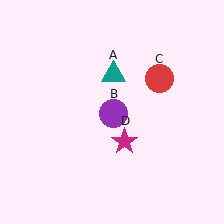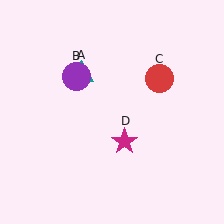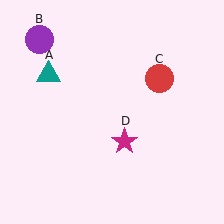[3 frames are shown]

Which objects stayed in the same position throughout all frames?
Red circle (object C) and magenta star (object D) remained stationary.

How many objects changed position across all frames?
2 objects changed position: teal triangle (object A), purple circle (object B).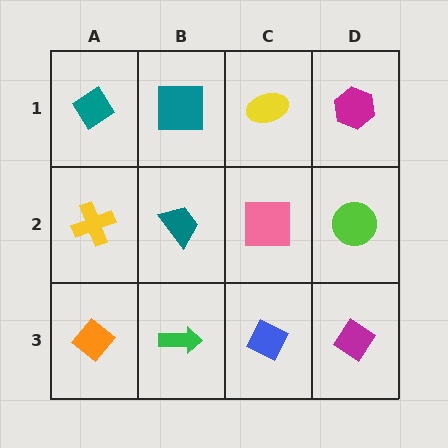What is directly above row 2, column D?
A magenta hexagon.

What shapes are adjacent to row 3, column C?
A pink square (row 2, column C), a green arrow (row 3, column B), a magenta diamond (row 3, column D).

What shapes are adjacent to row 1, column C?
A pink square (row 2, column C), a teal square (row 1, column B), a magenta hexagon (row 1, column D).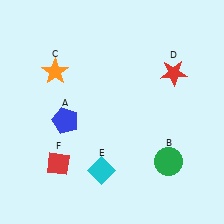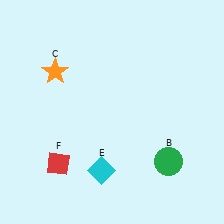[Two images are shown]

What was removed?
The blue pentagon (A), the red star (D) were removed in Image 2.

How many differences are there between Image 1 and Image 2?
There are 2 differences between the two images.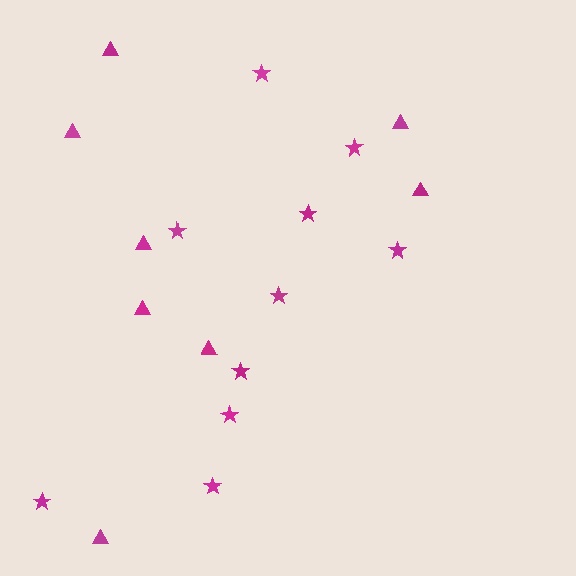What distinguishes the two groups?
There are 2 groups: one group of triangles (8) and one group of stars (10).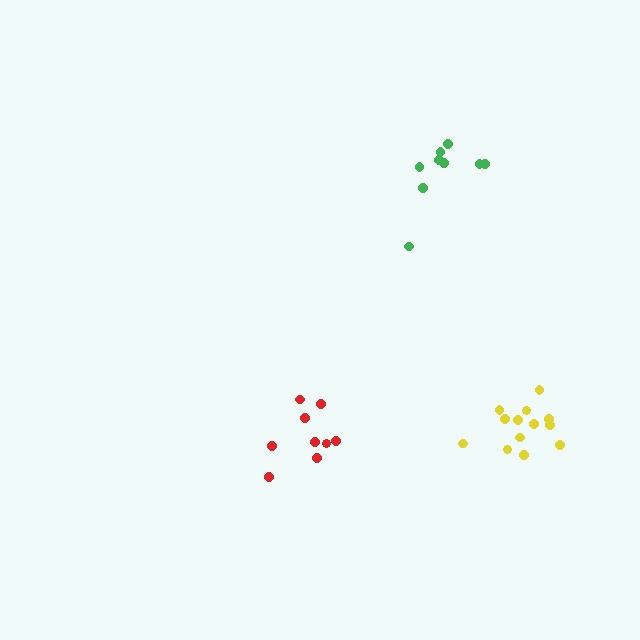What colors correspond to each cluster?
The clusters are colored: red, yellow, green.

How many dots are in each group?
Group 1: 9 dots, Group 2: 13 dots, Group 3: 9 dots (31 total).